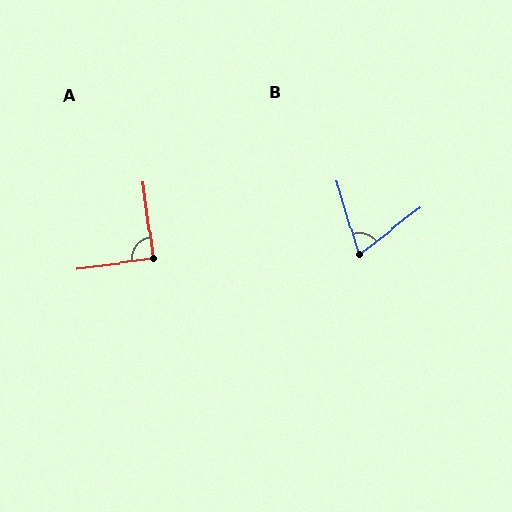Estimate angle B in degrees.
Approximately 69 degrees.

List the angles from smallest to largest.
B (69°), A (90°).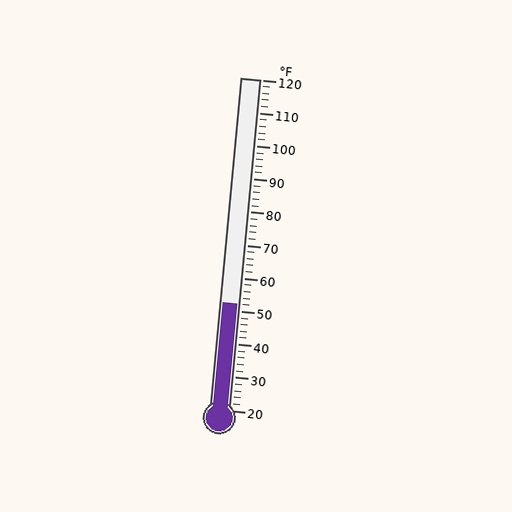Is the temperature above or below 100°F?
The temperature is below 100°F.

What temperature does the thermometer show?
The thermometer shows approximately 52°F.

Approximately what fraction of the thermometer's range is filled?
The thermometer is filled to approximately 30% of its range.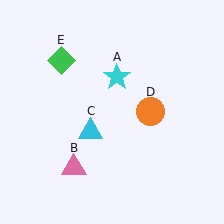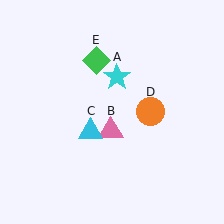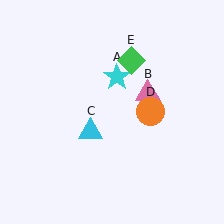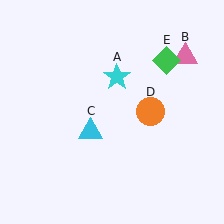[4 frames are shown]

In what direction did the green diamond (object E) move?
The green diamond (object E) moved right.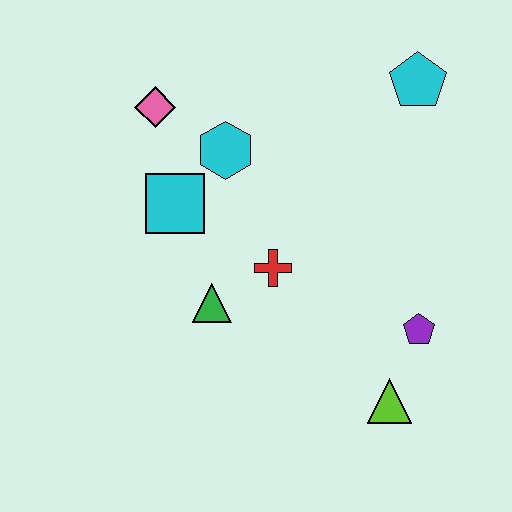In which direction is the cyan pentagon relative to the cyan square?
The cyan pentagon is to the right of the cyan square.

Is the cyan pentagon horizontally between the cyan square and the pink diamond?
No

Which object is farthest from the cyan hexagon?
The lime triangle is farthest from the cyan hexagon.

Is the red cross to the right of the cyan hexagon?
Yes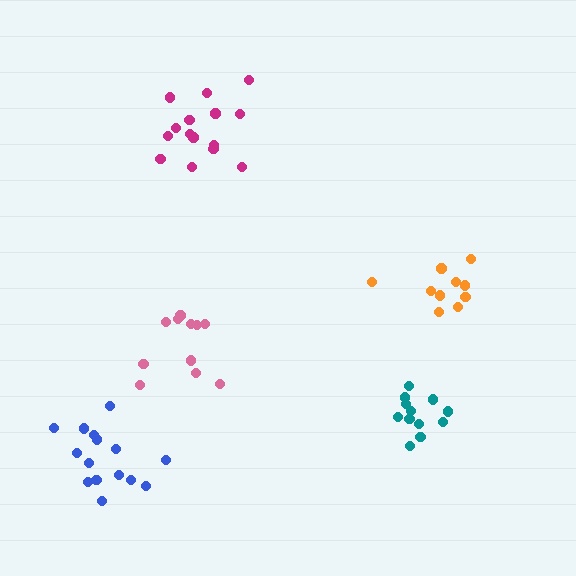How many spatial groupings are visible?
There are 5 spatial groupings.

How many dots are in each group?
Group 1: 12 dots, Group 2: 12 dots, Group 3: 15 dots, Group 4: 15 dots, Group 5: 10 dots (64 total).